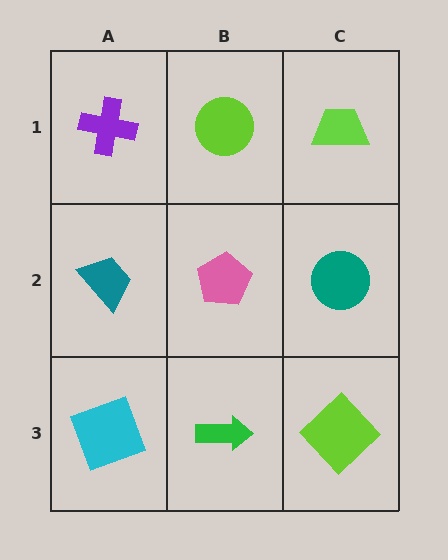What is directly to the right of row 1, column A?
A lime circle.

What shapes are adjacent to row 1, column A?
A teal trapezoid (row 2, column A), a lime circle (row 1, column B).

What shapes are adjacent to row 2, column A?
A purple cross (row 1, column A), a cyan square (row 3, column A), a pink pentagon (row 2, column B).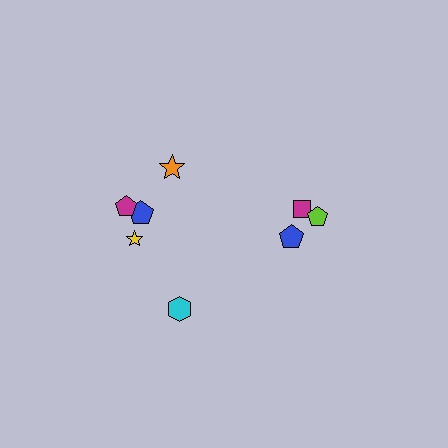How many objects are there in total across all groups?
There are 8 objects.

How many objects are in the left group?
There are 5 objects.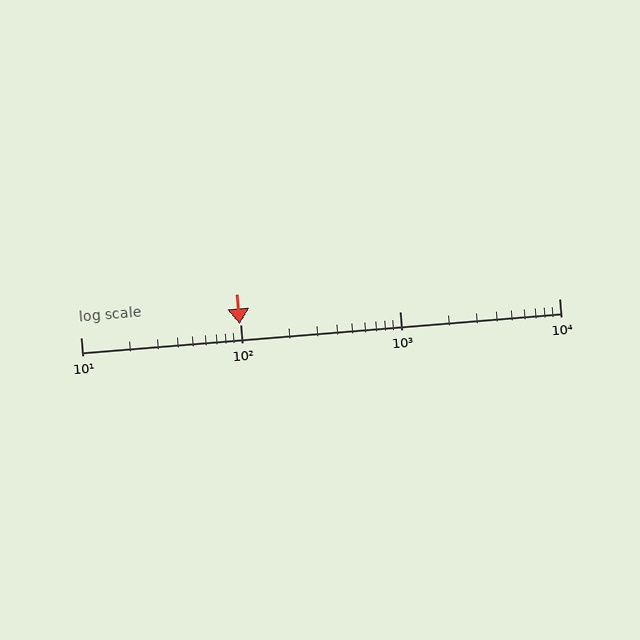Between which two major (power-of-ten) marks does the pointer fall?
The pointer is between 10 and 100.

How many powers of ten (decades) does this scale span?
The scale spans 3 decades, from 10 to 10000.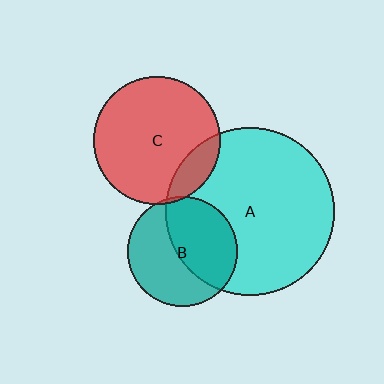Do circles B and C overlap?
Yes.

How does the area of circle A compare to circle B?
Approximately 2.3 times.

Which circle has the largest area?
Circle A (cyan).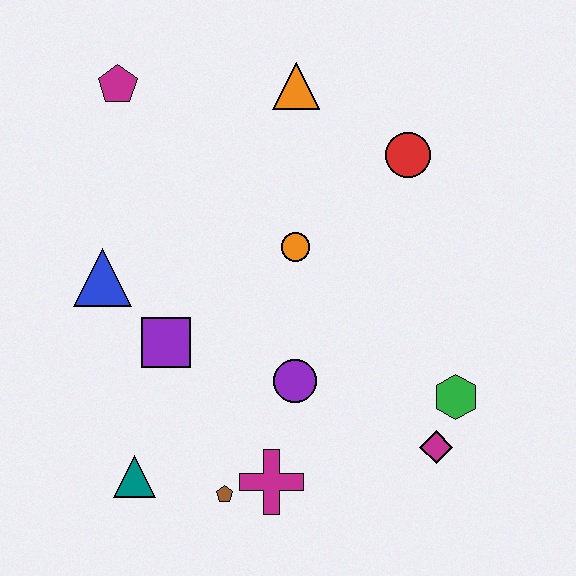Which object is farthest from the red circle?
The teal triangle is farthest from the red circle.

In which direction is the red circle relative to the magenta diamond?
The red circle is above the magenta diamond.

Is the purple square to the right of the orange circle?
No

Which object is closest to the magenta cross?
The brown pentagon is closest to the magenta cross.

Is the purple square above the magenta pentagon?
No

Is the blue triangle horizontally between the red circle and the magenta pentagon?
No